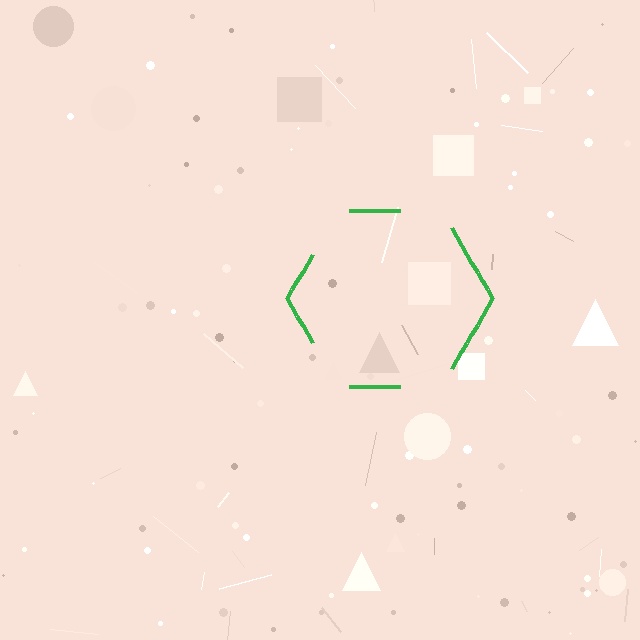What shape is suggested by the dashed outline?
The dashed outline suggests a hexagon.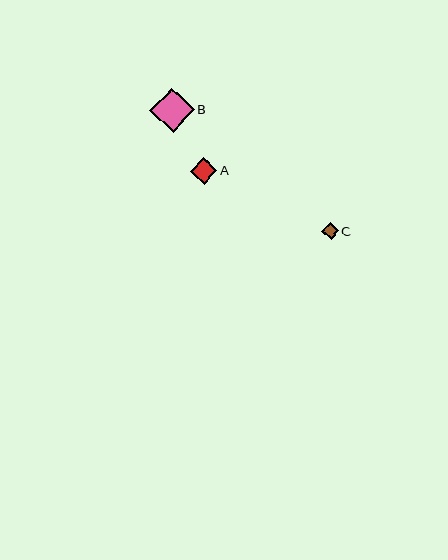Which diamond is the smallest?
Diamond C is the smallest with a size of approximately 16 pixels.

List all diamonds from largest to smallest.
From largest to smallest: B, A, C.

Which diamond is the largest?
Diamond B is the largest with a size of approximately 45 pixels.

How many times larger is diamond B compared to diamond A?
Diamond B is approximately 1.7 times the size of diamond A.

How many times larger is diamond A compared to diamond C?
Diamond A is approximately 1.6 times the size of diamond C.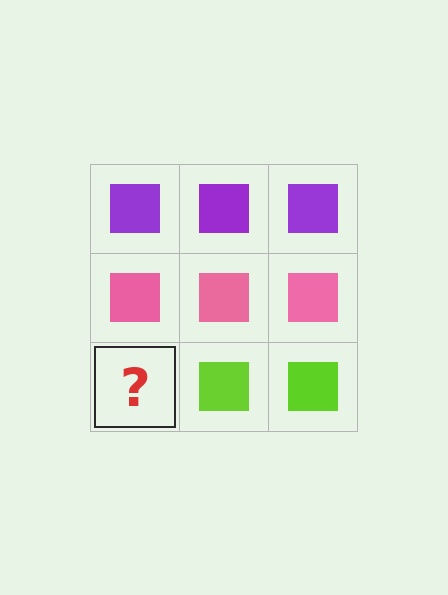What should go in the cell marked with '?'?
The missing cell should contain a lime square.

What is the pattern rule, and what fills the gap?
The rule is that each row has a consistent color. The gap should be filled with a lime square.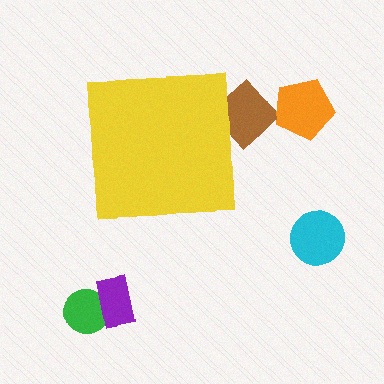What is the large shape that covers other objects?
A yellow square.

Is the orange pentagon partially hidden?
No, the orange pentagon is fully visible.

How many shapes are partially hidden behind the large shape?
1 shape is partially hidden.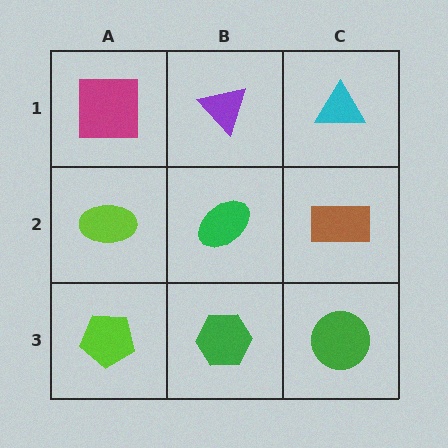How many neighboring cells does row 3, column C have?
2.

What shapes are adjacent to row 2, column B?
A purple triangle (row 1, column B), a green hexagon (row 3, column B), a lime ellipse (row 2, column A), a brown rectangle (row 2, column C).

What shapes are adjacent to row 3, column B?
A green ellipse (row 2, column B), a lime pentagon (row 3, column A), a green circle (row 3, column C).